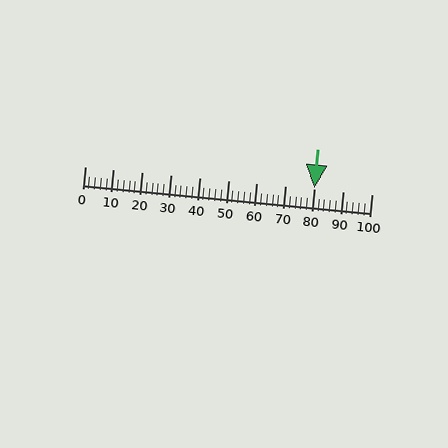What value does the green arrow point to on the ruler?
The green arrow points to approximately 80.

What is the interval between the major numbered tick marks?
The major tick marks are spaced 10 units apart.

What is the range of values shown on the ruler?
The ruler shows values from 0 to 100.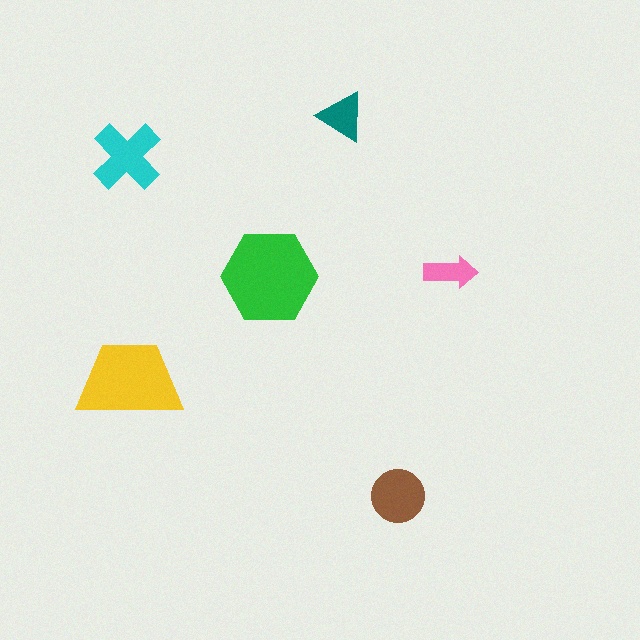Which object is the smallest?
The pink arrow.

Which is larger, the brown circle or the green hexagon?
The green hexagon.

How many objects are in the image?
There are 6 objects in the image.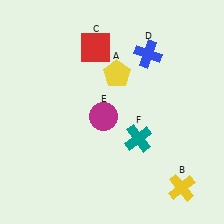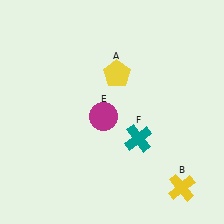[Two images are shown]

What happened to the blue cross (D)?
The blue cross (D) was removed in Image 2. It was in the top-right area of Image 1.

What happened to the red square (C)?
The red square (C) was removed in Image 2. It was in the top-left area of Image 1.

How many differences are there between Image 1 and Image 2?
There are 2 differences between the two images.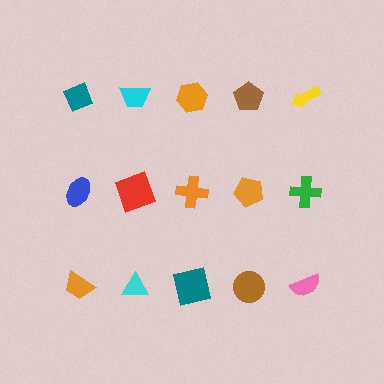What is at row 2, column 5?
A green cross.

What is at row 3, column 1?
An orange trapezoid.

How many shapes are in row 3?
5 shapes.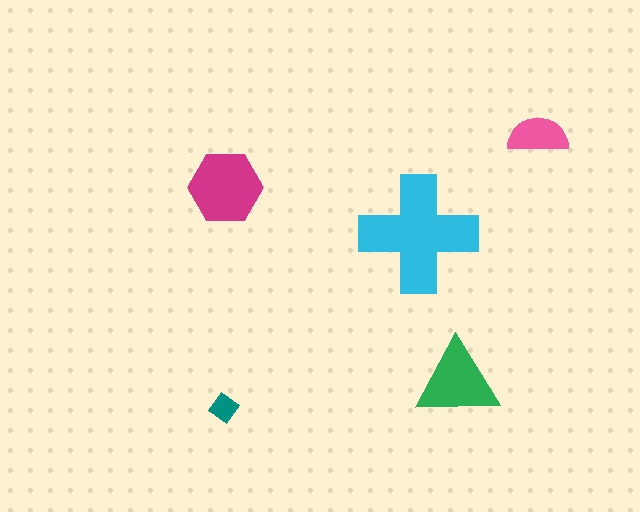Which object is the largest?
The cyan cross.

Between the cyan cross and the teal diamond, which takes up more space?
The cyan cross.